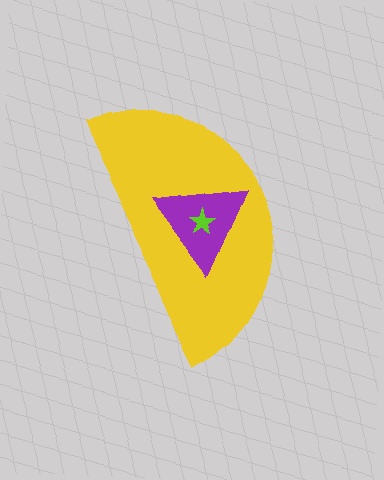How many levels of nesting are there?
3.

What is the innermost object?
The lime star.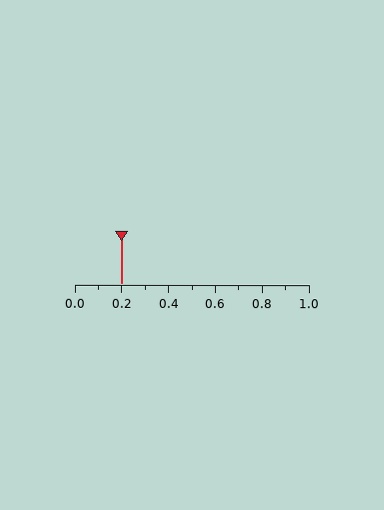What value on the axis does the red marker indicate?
The marker indicates approximately 0.2.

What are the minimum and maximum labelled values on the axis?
The axis runs from 0.0 to 1.0.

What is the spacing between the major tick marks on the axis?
The major ticks are spaced 0.2 apart.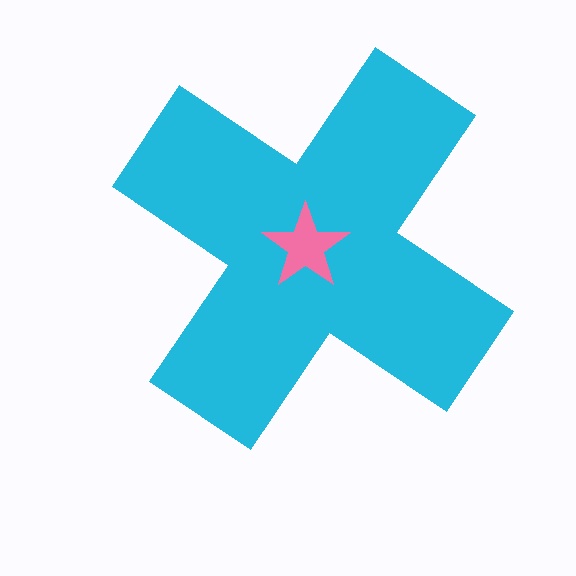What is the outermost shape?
The cyan cross.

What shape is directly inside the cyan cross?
The pink star.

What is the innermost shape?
The pink star.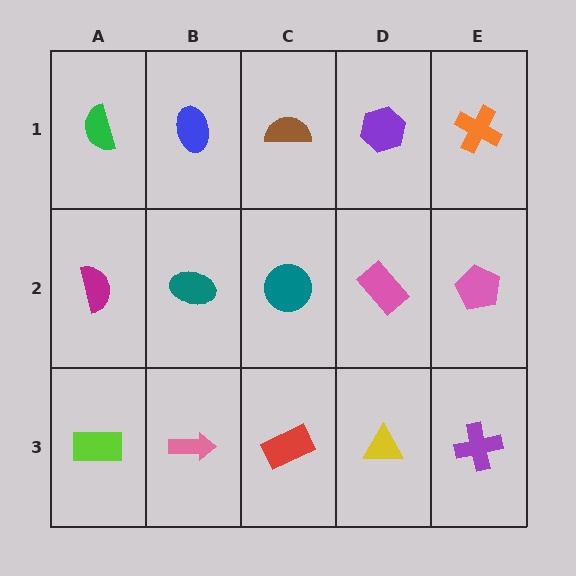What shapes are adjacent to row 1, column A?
A magenta semicircle (row 2, column A), a blue ellipse (row 1, column B).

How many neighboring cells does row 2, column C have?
4.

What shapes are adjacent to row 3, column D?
A pink rectangle (row 2, column D), a red rectangle (row 3, column C), a purple cross (row 3, column E).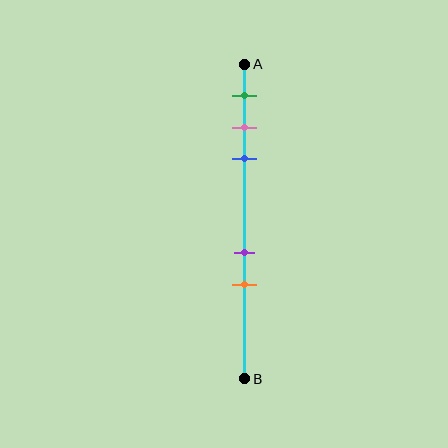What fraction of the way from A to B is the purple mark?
The purple mark is approximately 60% (0.6) of the way from A to B.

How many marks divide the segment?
There are 5 marks dividing the segment.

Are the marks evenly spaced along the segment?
No, the marks are not evenly spaced.